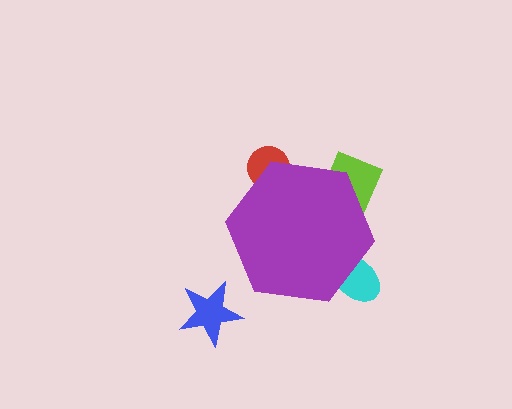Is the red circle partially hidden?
Yes, the red circle is partially hidden behind the purple hexagon.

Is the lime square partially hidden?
Yes, the lime square is partially hidden behind the purple hexagon.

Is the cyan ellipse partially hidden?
Yes, the cyan ellipse is partially hidden behind the purple hexagon.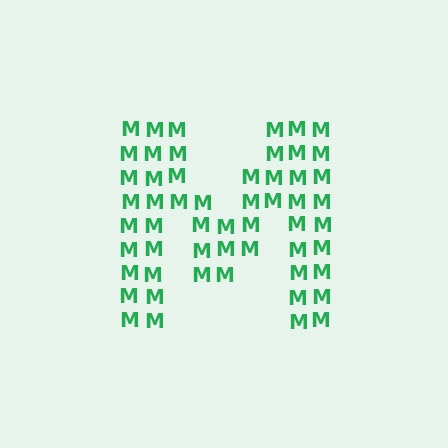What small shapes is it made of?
It is made of small letter M's.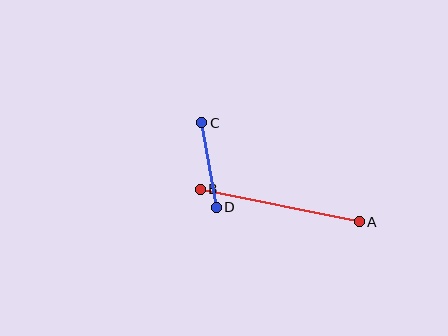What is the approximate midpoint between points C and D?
The midpoint is at approximately (209, 165) pixels.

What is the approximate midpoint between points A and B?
The midpoint is at approximately (280, 206) pixels.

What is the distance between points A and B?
The distance is approximately 162 pixels.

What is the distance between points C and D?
The distance is approximately 86 pixels.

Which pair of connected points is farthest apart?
Points A and B are farthest apart.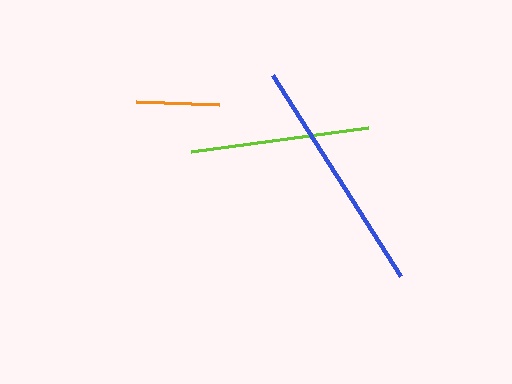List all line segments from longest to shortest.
From longest to shortest: blue, lime, orange.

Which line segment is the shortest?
The orange line is the shortest at approximately 84 pixels.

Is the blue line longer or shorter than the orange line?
The blue line is longer than the orange line.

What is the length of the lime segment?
The lime segment is approximately 178 pixels long.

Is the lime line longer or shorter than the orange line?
The lime line is longer than the orange line.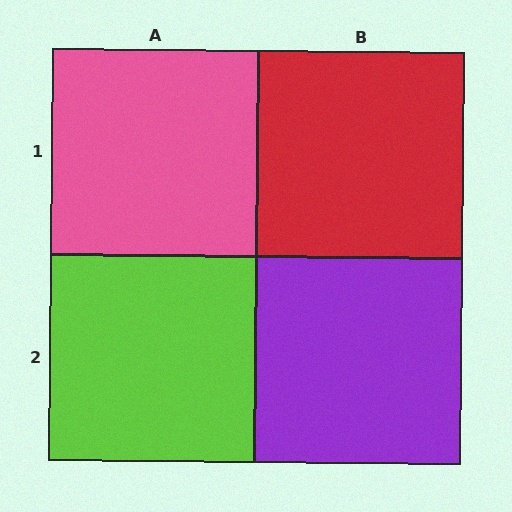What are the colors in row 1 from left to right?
Pink, red.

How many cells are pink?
1 cell is pink.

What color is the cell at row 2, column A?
Lime.